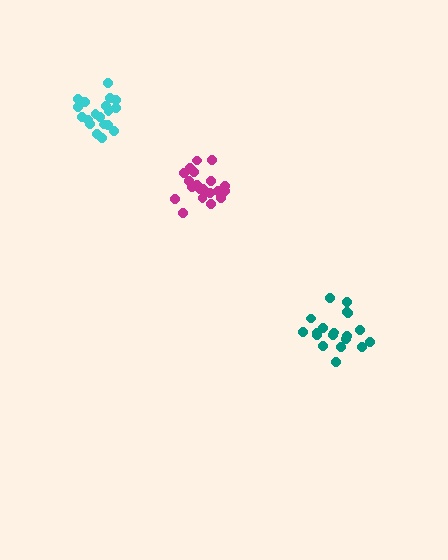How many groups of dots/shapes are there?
There are 3 groups.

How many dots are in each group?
Group 1: 20 dots, Group 2: 19 dots, Group 3: 20 dots (59 total).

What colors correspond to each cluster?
The clusters are colored: teal, cyan, magenta.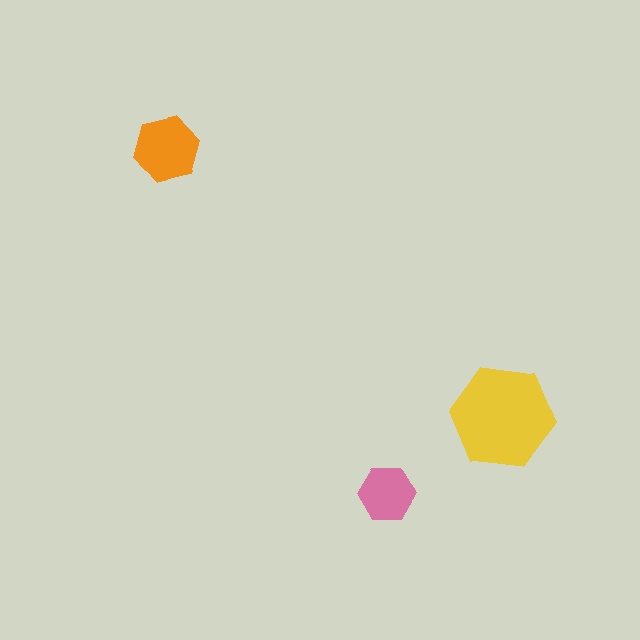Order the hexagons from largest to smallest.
the yellow one, the orange one, the pink one.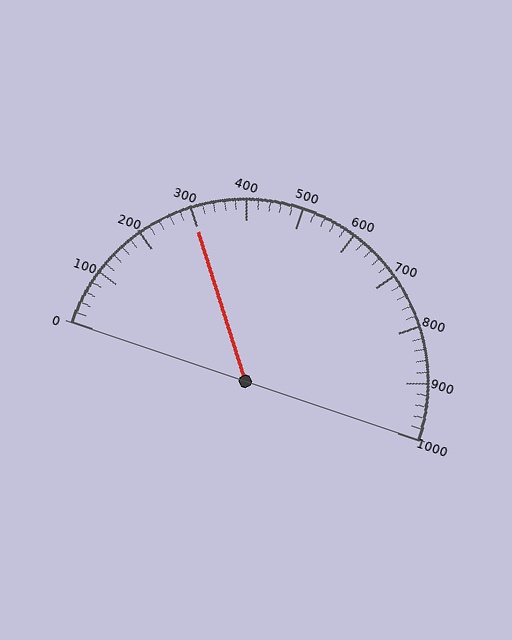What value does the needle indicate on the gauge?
The needle indicates approximately 300.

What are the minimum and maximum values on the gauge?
The gauge ranges from 0 to 1000.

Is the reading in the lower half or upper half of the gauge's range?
The reading is in the lower half of the range (0 to 1000).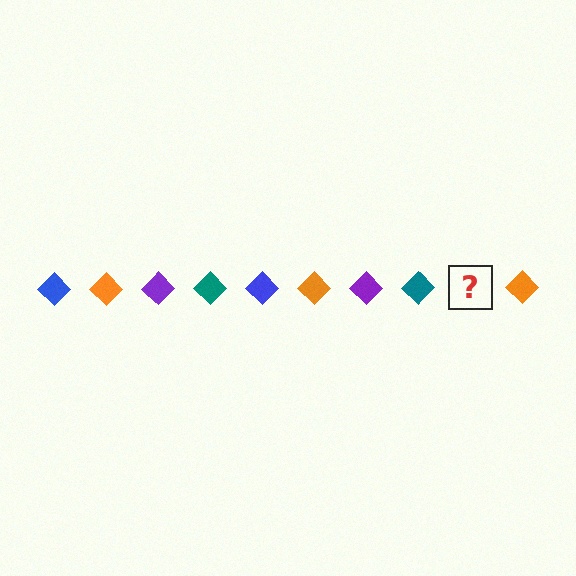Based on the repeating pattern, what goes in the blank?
The blank should be a blue diamond.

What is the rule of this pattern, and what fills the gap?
The rule is that the pattern cycles through blue, orange, purple, teal diamonds. The gap should be filled with a blue diamond.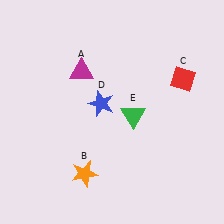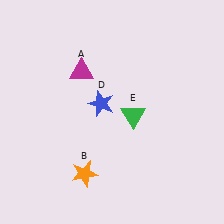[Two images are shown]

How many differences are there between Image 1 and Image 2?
There is 1 difference between the two images.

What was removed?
The red diamond (C) was removed in Image 2.